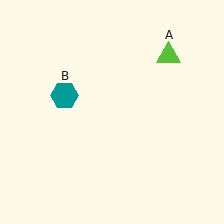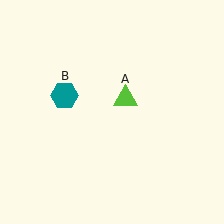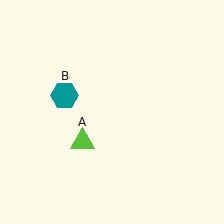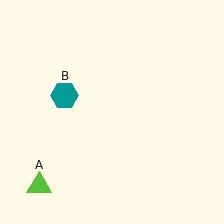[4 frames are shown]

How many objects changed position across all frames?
1 object changed position: lime triangle (object A).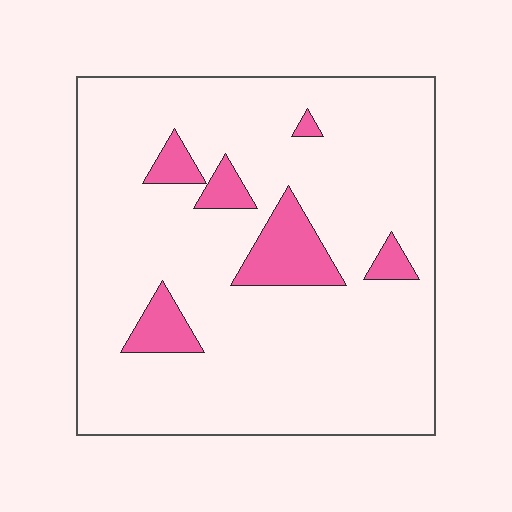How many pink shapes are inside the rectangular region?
6.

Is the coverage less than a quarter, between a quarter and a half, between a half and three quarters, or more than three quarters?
Less than a quarter.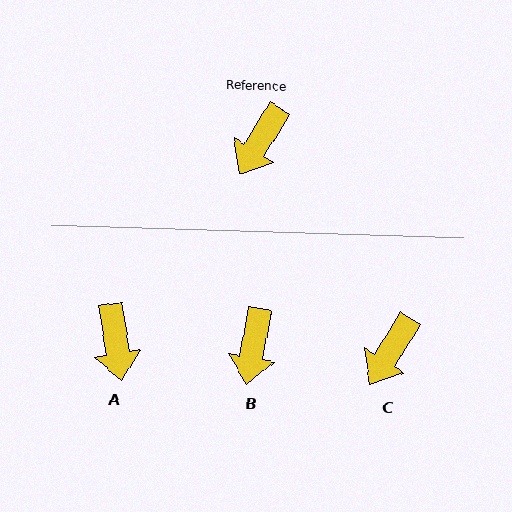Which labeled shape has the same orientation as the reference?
C.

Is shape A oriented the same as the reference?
No, it is off by about 41 degrees.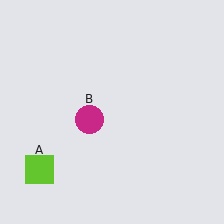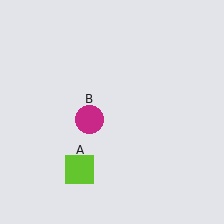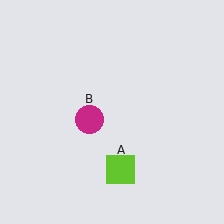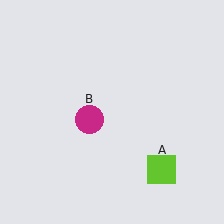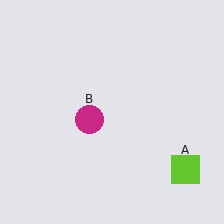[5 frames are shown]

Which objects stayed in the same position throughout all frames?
Magenta circle (object B) remained stationary.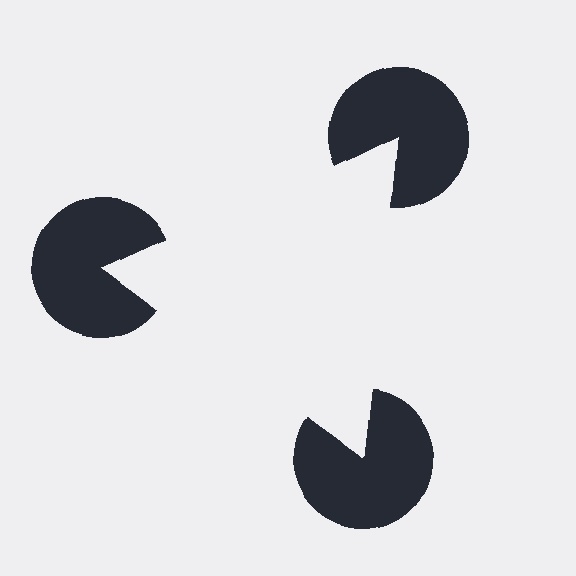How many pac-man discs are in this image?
There are 3 — one at each vertex of the illusory triangle.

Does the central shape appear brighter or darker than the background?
It typically appears slightly brighter than the background, even though no actual brightness change is drawn.